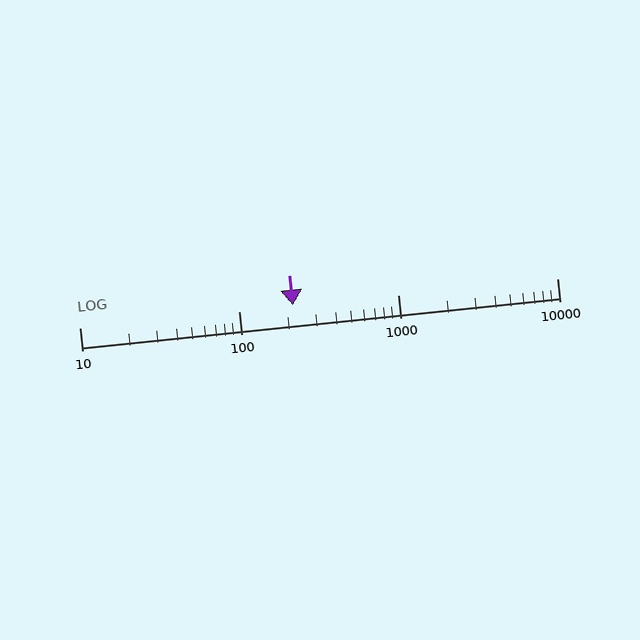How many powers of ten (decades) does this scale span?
The scale spans 3 decades, from 10 to 10000.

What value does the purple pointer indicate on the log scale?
The pointer indicates approximately 220.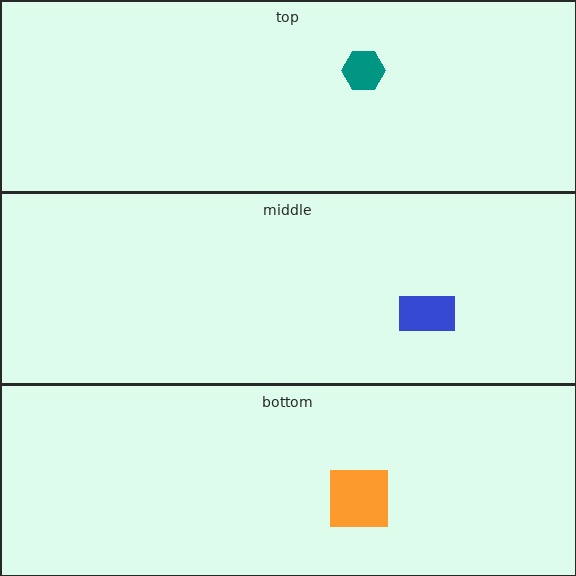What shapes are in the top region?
The teal hexagon.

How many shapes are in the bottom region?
1.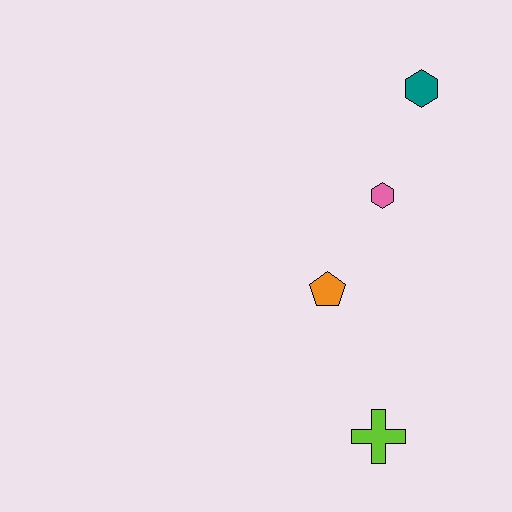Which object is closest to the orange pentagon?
The pink hexagon is closest to the orange pentagon.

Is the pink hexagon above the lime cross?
Yes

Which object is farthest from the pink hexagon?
The lime cross is farthest from the pink hexagon.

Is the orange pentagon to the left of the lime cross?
Yes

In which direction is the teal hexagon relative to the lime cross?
The teal hexagon is above the lime cross.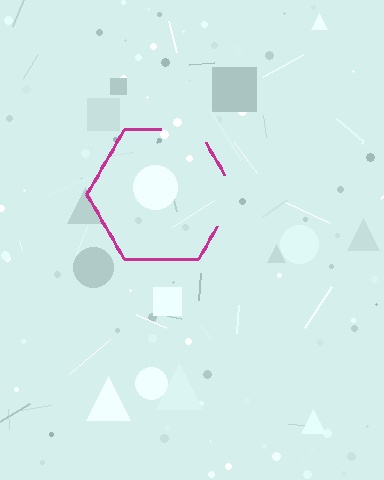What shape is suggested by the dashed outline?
The dashed outline suggests a hexagon.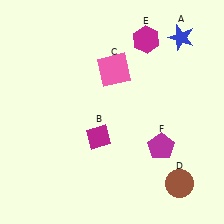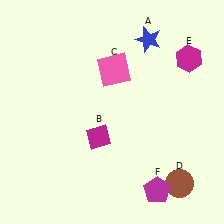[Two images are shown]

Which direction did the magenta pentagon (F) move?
The magenta pentagon (F) moved down.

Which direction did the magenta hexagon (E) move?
The magenta hexagon (E) moved right.